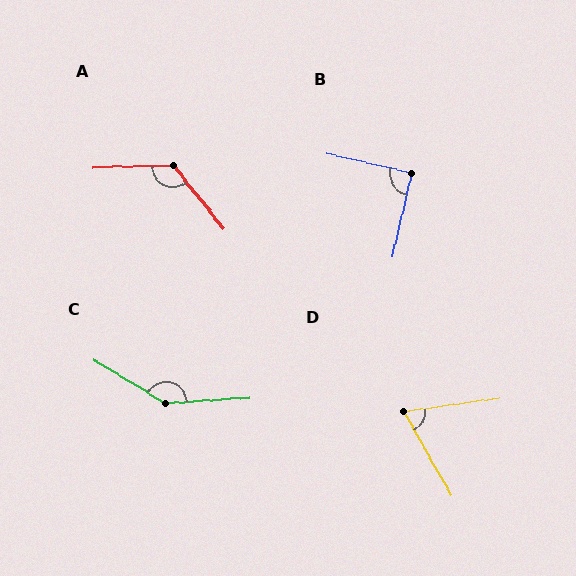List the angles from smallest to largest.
D (69°), B (90°), A (127°), C (144°).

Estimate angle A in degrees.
Approximately 127 degrees.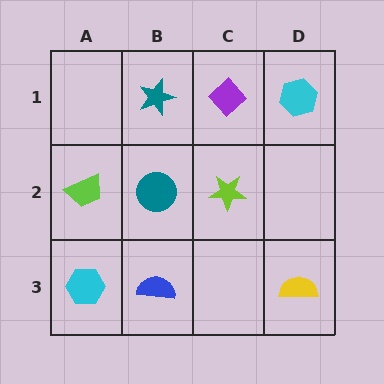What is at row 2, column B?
A teal circle.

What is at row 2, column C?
A lime star.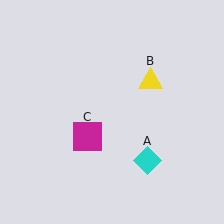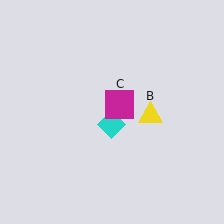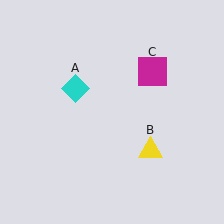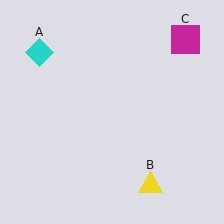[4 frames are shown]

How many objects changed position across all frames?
3 objects changed position: cyan diamond (object A), yellow triangle (object B), magenta square (object C).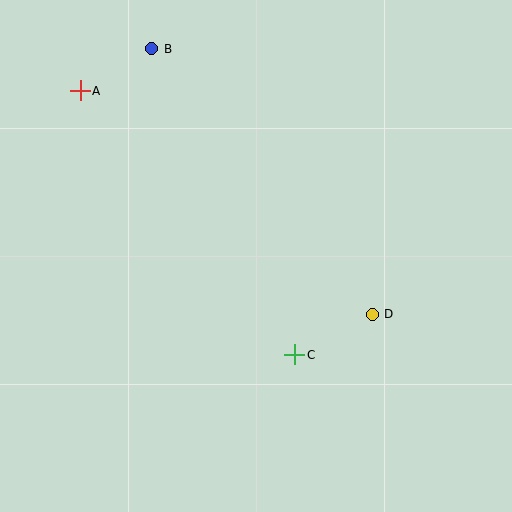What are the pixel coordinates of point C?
Point C is at (295, 355).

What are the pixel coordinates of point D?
Point D is at (372, 314).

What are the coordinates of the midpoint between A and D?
The midpoint between A and D is at (226, 202).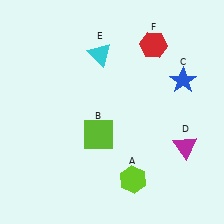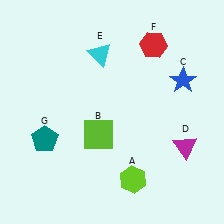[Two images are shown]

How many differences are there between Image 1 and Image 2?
There is 1 difference between the two images.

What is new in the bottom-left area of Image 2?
A teal pentagon (G) was added in the bottom-left area of Image 2.